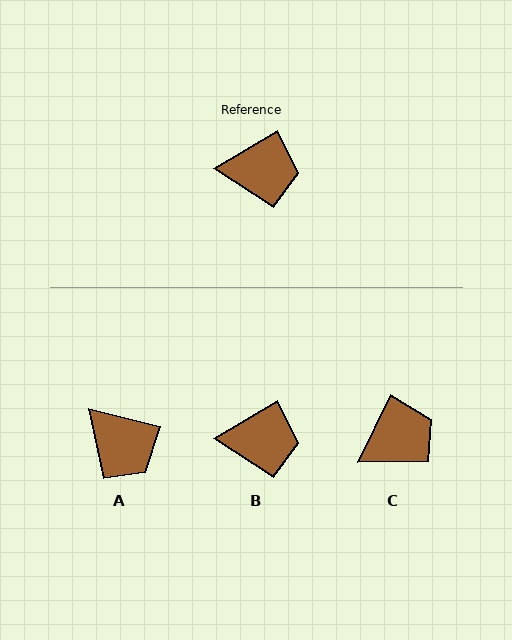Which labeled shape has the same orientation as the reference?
B.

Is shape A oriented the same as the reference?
No, it is off by about 45 degrees.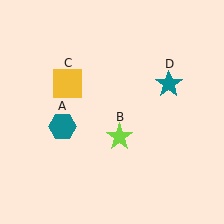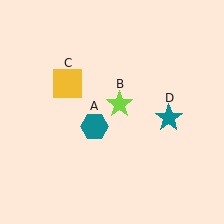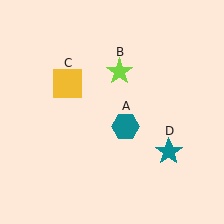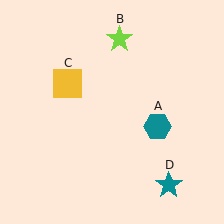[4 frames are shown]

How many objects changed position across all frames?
3 objects changed position: teal hexagon (object A), lime star (object B), teal star (object D).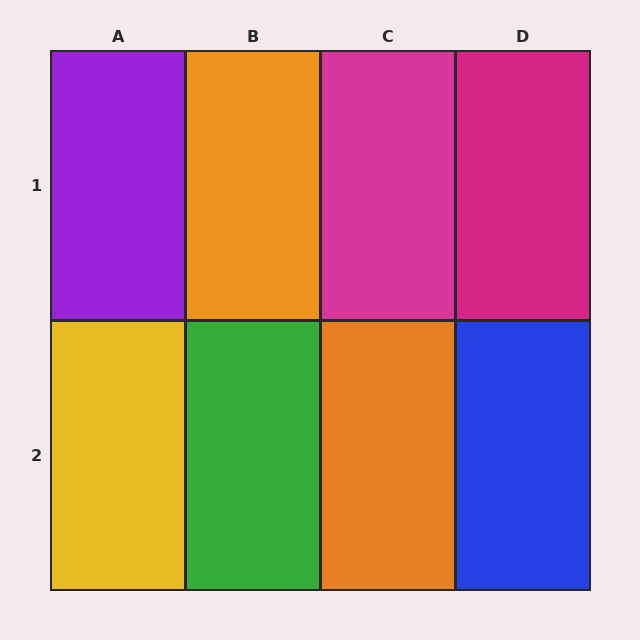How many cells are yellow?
1 cell is yellow.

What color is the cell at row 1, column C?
Magenta.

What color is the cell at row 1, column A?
Purple.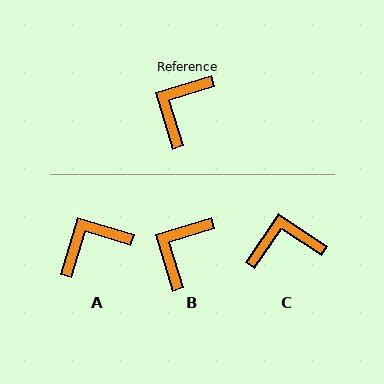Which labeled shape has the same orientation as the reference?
B.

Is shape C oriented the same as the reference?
No, it is off by about 51 degrees.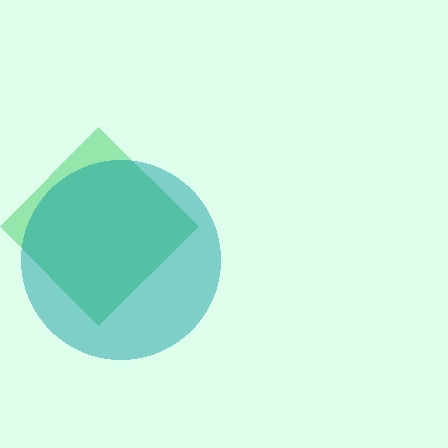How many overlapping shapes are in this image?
There are 2 overlapping shapes in the image.